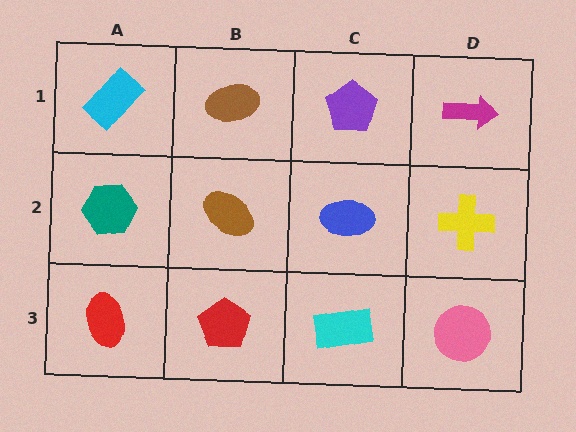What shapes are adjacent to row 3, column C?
A blue ellipse (row 2, column C), a red pentagon (row 3, column B), a pink circle (row 3, column D).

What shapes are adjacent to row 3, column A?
A teal hexagon (row 2, column A), a red pentagon (row 3, column B).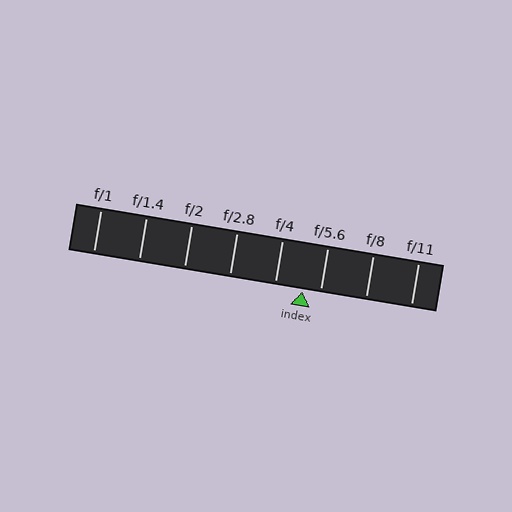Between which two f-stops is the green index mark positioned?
The index mark is between f/4 and f/5.6.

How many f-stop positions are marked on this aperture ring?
There are 8 f-stop positions marked.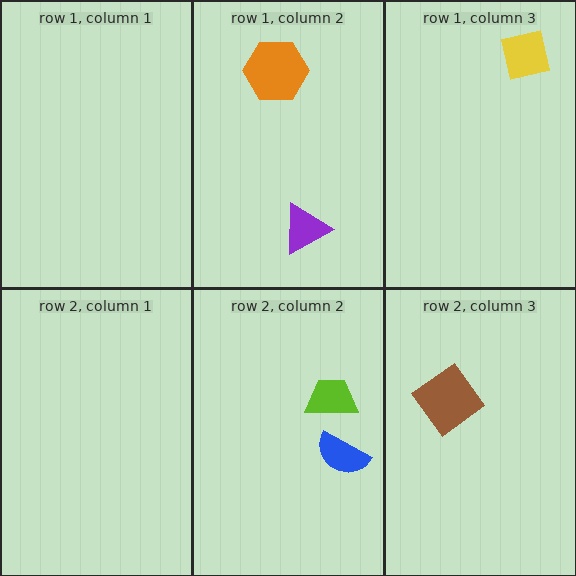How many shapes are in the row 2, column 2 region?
2.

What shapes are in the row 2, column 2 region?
The lime trapezoid, the blue semicircle.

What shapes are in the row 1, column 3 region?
The yellow square.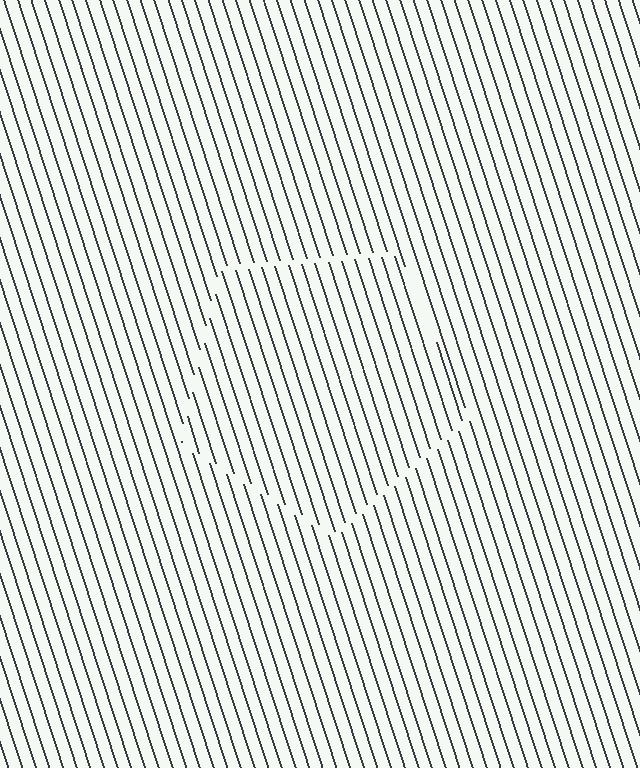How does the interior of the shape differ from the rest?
The interior of the shape contains the same grating, shifted by half a period — the contour is defined by the phase discontinuity where line-ends from the inner and outer gratings abut.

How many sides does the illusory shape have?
5 sides — the line-ends trace a pentagon.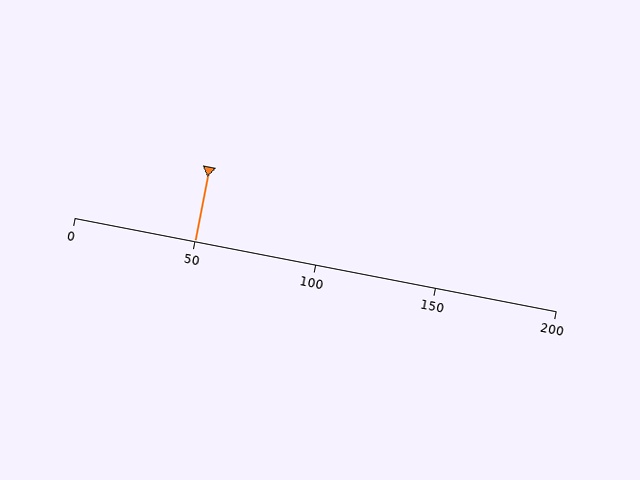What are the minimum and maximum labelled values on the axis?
The axis runs from 0 to 200.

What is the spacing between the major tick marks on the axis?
The major ticks are spaced 50 apart.